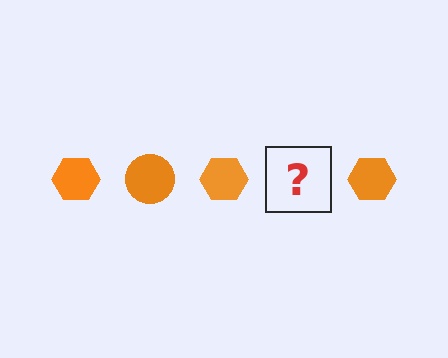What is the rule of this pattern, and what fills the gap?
The rule is that the pattern cycles through hexagon, circle shapes in orange. The gap should be filled with an orange circle.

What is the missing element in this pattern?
The missing element is an orange circle.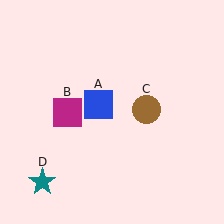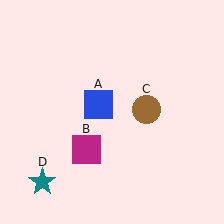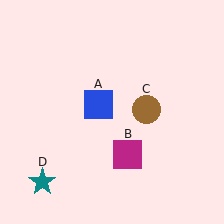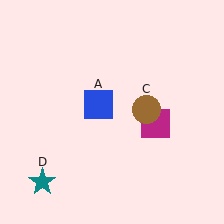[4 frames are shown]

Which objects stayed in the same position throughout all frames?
Blue square (object A) and brown circle (object C) and teal star (object D) remained stationary.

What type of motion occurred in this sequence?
The magenta square (object B) rotated counterclockwise around the center of the scene.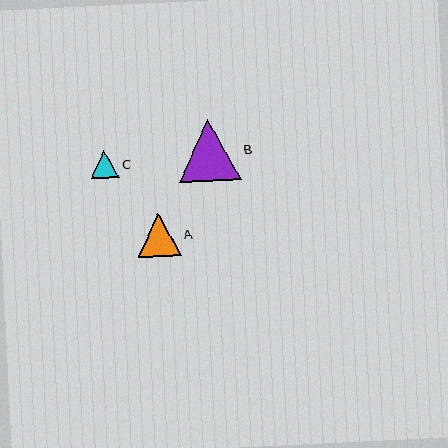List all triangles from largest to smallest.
From largest to smallest: B, A, C.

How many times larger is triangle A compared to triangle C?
Triangle A is approximately 1.5 times the size of triangle C.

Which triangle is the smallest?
Triangle C is the smallest with a size of approximately 29 pixels.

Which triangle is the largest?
Triangle B is the largest with a size of approximately 62 pixels.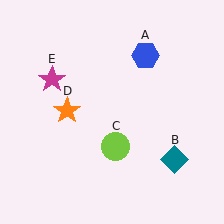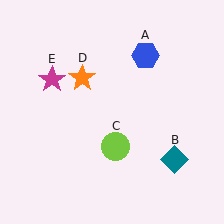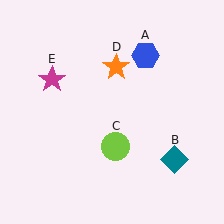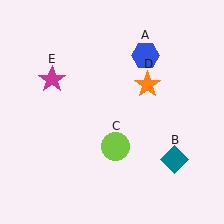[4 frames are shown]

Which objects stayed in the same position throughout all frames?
Blue hexagon (object A) and teal diamond (object B) and lime circle (object C) and magenta star (object E) remained stationary.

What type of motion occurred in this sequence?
The orange star (object D) rotated clockwise around the center of the scene.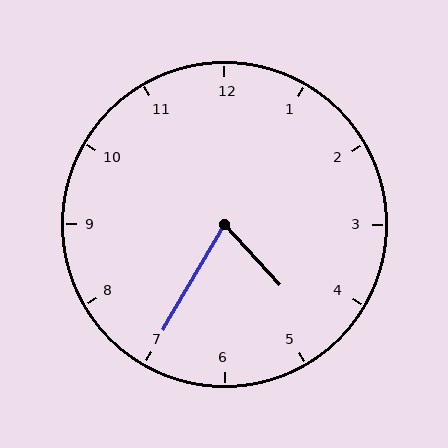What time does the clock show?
4:35.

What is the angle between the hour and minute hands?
Approximately 72 degrees.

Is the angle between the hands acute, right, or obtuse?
It is acute.